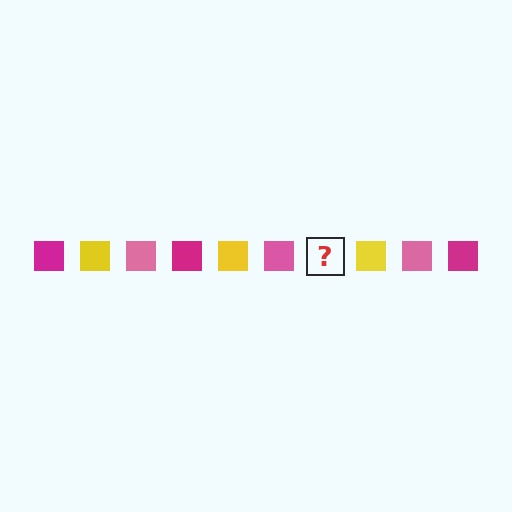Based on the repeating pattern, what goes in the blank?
The blank should be a magenta square.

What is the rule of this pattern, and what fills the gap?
The rule is that the pattern cycles through magenta, yellow, pink squares. The gap should be filled with a magenta square.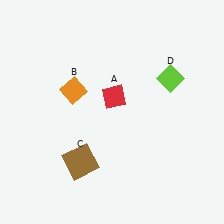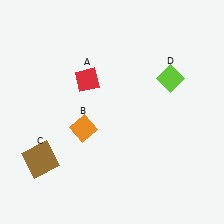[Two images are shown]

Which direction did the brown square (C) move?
The brown square (C) moved left.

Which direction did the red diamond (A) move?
The red diamond (A) moved left.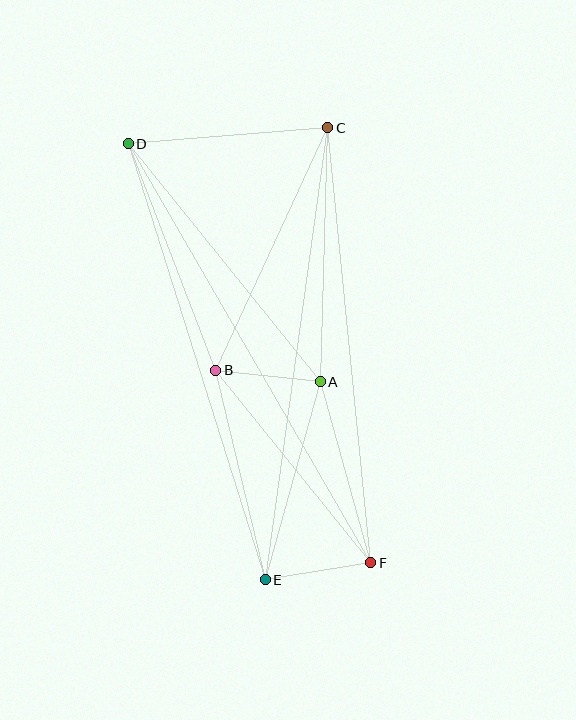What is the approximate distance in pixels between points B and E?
The distance between B and E is approximately 215 pixels.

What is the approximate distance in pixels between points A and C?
The distance between A and C is approximately 254 pixels.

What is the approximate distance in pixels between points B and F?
The distance between B and F is approximately 247 pixels.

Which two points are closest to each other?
Points A and B are closest to each other.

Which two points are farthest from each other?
Points D and F are farthest from each other.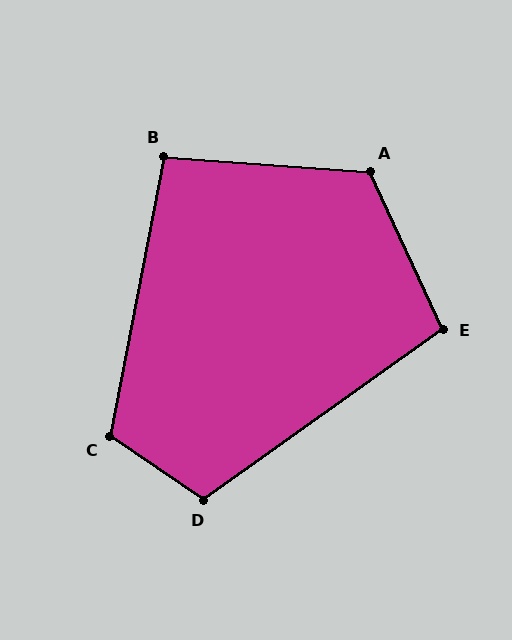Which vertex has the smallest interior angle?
B, at approximately 97 degrees.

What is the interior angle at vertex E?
Approximately 101 degrees (obtuse).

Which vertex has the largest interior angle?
A, at approximately 119 degrees.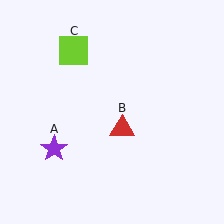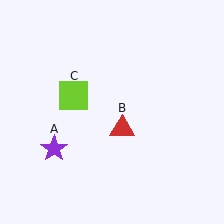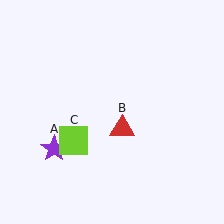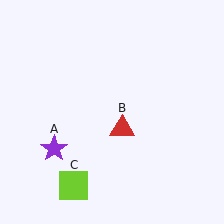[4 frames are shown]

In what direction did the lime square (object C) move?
The lime square (object C) moved down.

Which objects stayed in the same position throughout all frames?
Purple star (object A) and red triangle (object B) remained stationary.